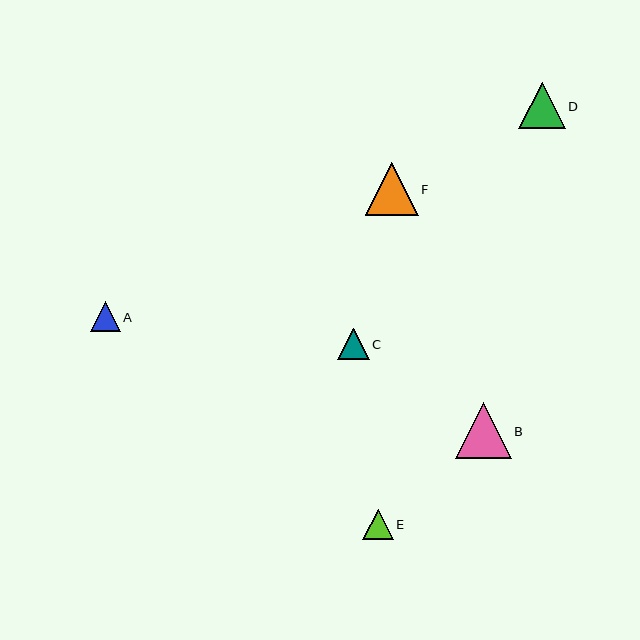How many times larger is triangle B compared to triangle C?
Triangle B is approximately 1.8 times the size of triangle C.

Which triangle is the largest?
Triangle B is the largest with a size of approximately 56 pixels.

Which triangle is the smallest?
Triangle A is the smallest with a size of approximately 29 pixels.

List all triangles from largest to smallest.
From largest to smallest: B, F, D, C, E, A.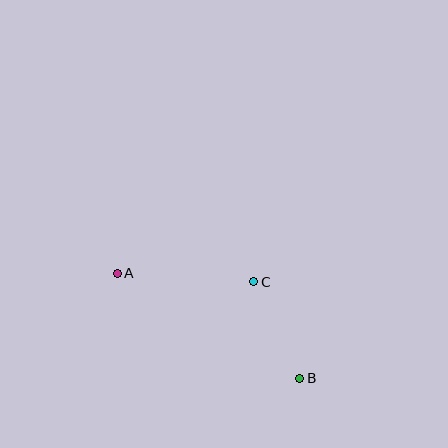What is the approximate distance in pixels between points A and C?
The distance between A and C is approximately 137 pixels.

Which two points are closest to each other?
Points B and C are closest to each other.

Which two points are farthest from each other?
Points A and B are farthest from each other.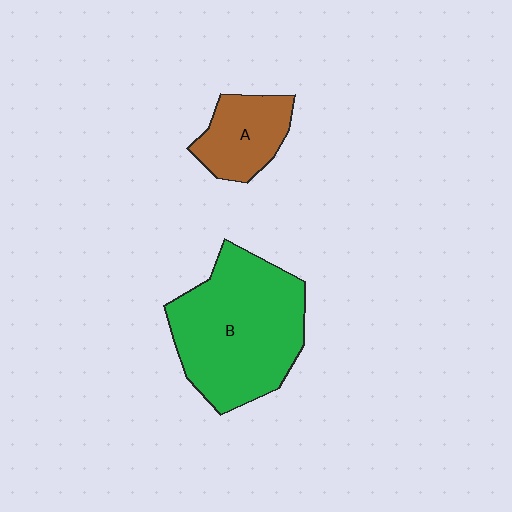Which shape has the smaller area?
Shape A (brown).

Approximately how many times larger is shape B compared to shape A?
Approximately 2.5 times.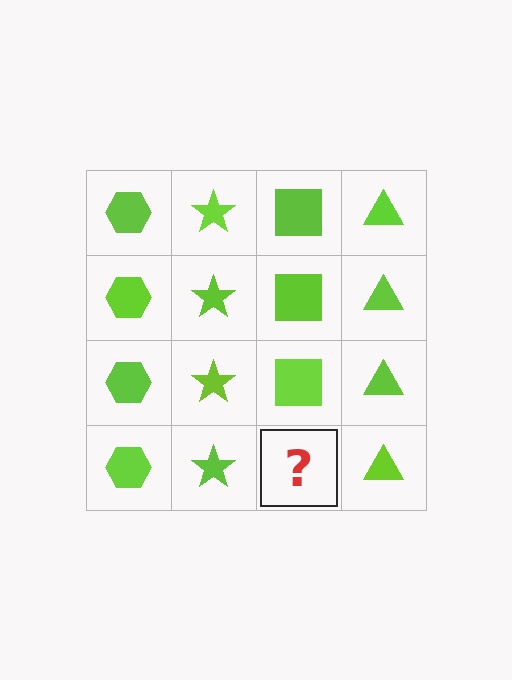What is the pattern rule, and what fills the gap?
The rule is that each column has a consistent shape. The gap should be filled with a lime square.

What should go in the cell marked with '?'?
The missing cell should contain a lime square.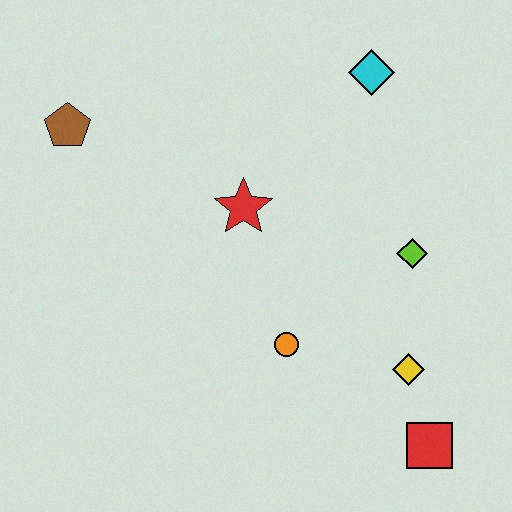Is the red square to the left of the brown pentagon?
No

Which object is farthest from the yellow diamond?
The brown pentagon is farthest from the yellow diamond.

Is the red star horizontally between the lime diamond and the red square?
No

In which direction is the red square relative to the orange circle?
The red square is to the right of the orange circle.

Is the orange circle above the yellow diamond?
Yes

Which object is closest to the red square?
The yellow diamond is closest to the red square.